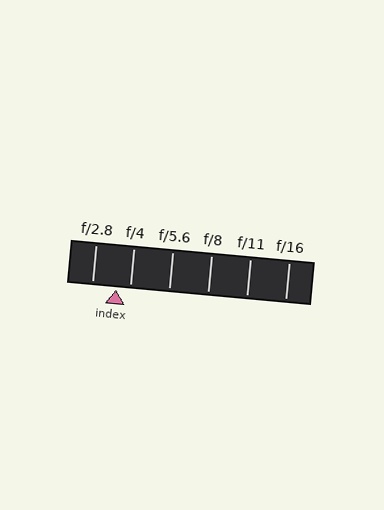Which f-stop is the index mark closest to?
The index mark is closest to f/4.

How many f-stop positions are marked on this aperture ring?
There are 6 f-stop positions marked.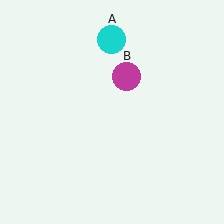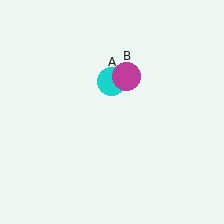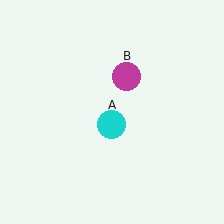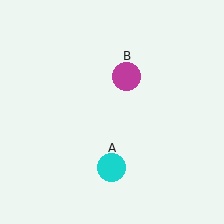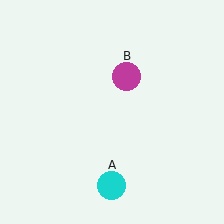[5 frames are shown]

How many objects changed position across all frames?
1 object changed position: cyan circle (object A).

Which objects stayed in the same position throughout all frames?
Magenta circle (object B) remained stationary.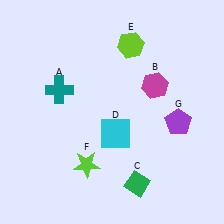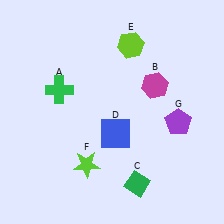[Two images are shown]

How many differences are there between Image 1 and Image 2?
There are 2 differences between the two images.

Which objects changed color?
A changed from teal to green. D changed from cyan to blue.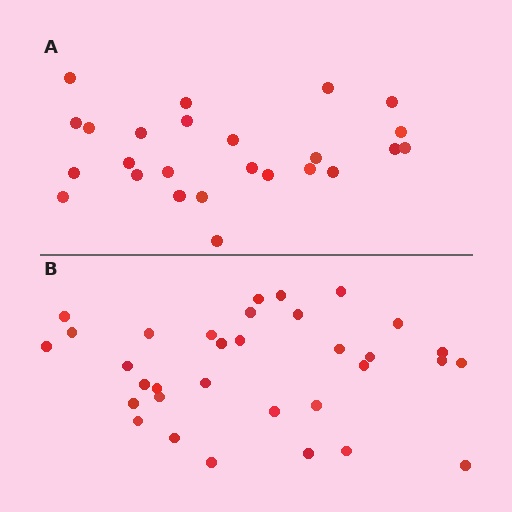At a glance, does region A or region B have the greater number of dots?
Region B (the bottom region) has more dots.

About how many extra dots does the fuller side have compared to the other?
Region B has roughly 8 or so more dots than region A.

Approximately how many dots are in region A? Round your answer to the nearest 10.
About 20 dots. (The exact count is 25, which rounds to 20.)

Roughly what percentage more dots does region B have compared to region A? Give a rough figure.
About 30% more.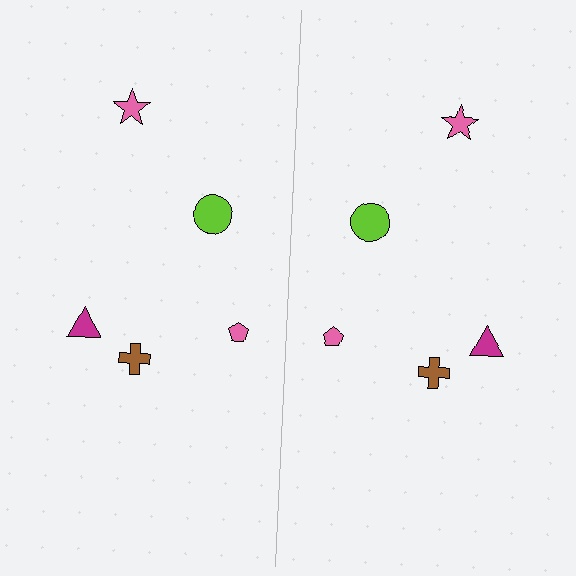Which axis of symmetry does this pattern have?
The pattern has a vertical axis of symmetry running through the center of the image.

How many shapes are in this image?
There are 10 shapes in this image.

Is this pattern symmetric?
Yes, this pattern has bilateral (reflection) symmetry.